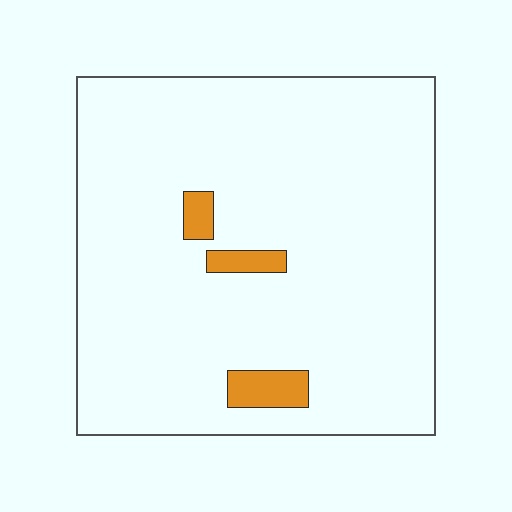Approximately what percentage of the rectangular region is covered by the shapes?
Approximately 5%.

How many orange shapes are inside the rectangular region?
3.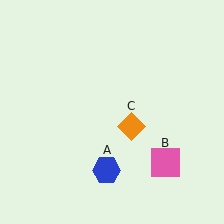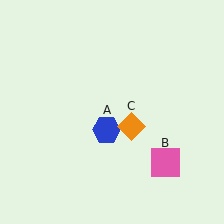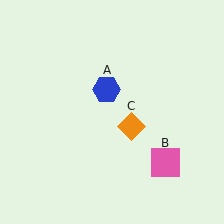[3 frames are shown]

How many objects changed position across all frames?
1 object changed position: blue hexagon (object A).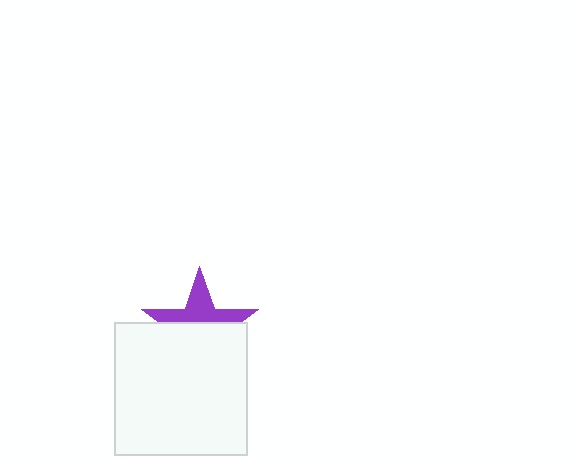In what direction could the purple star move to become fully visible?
The purple star could move up. That would shift it out from behind the white square entirely.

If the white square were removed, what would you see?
You would see the complete purple star.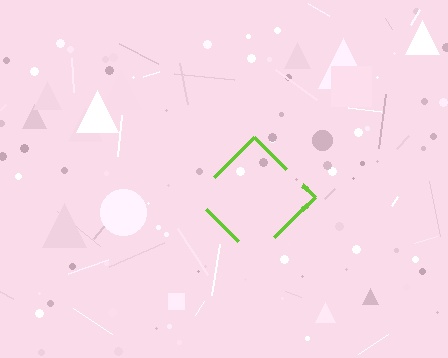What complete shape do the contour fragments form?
The contour fragments form a diamond.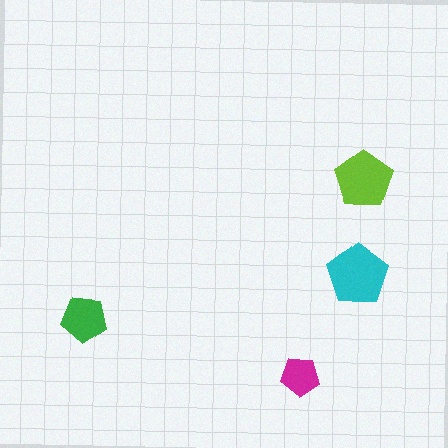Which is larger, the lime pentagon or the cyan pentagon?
The cyan one.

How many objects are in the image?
There are 4 objects in the image.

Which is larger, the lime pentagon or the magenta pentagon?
The lime one.